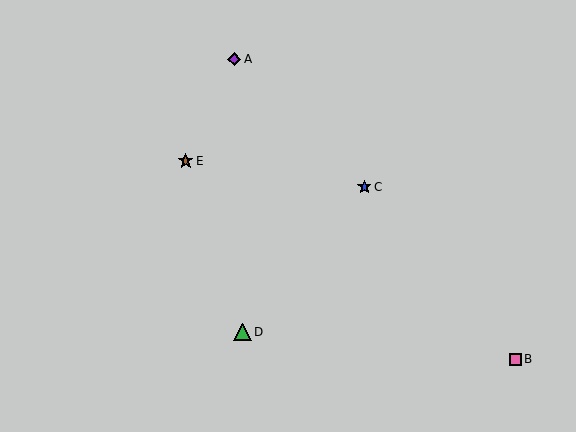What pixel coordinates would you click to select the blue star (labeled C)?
Click at (364, 187) to select the blue star C.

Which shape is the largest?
The green triangle (labeled D) is the largest.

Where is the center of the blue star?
The center of the blue star is at (364, 187).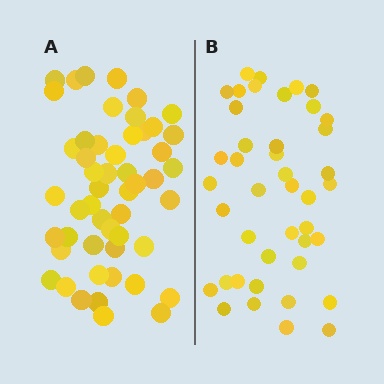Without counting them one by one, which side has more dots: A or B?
Region A (the left region) has more dots.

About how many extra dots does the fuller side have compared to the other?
Region A has roughly 8 or so more dots than region B.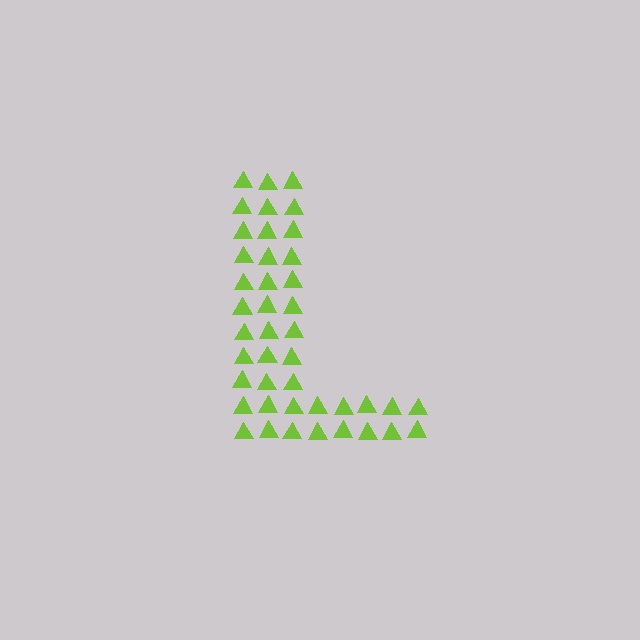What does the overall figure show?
The overall figure shows the letter L.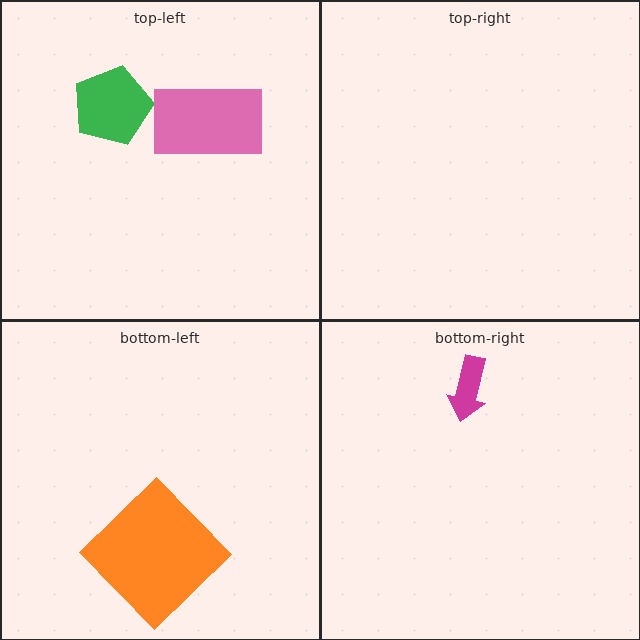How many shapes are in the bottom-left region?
1.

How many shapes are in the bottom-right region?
1.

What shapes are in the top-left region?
The green pentagon, the pink rectangle.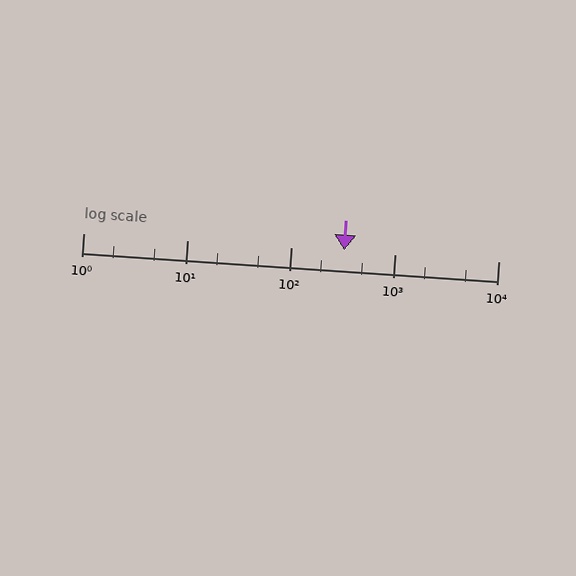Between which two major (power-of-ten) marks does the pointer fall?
The pointer is between 100 and 1000.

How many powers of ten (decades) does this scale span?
The scale spans 4 decades, from 1 to 10000.